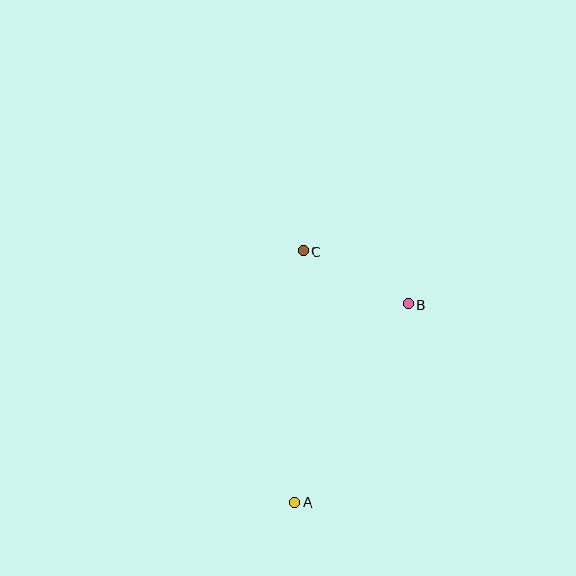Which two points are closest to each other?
Points B and C are closest to each other.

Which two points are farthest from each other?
Points A and C are farthest from each other.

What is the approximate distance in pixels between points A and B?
The distance between A and B is approximately 228 pixels.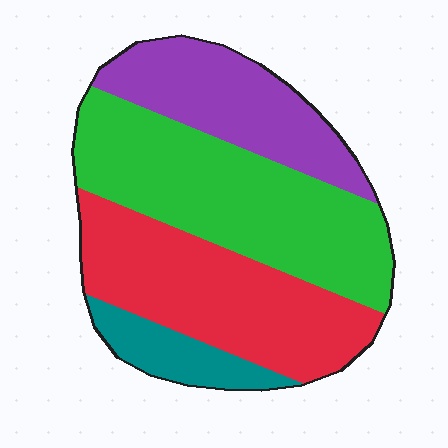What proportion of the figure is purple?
Purple covers roughly 20% of the figure.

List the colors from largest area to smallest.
From largest to smallest: green, red, purple, teal.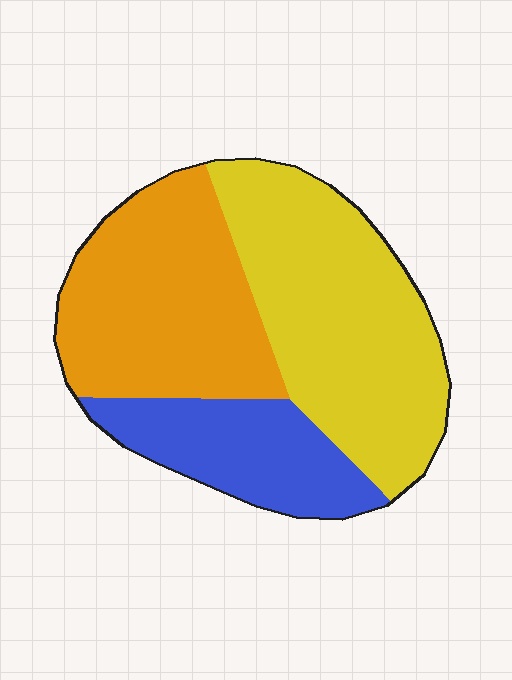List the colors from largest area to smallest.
From largest to smallest: yellow, orange, blue.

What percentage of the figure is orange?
Orange takes up between a quarter and a half of the figure.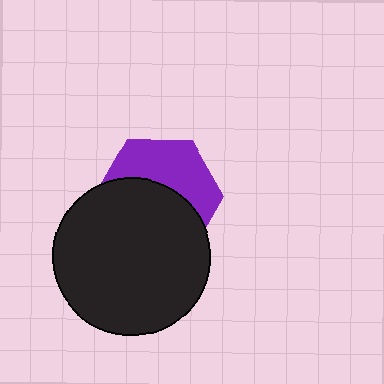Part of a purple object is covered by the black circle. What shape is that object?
It is a hexagon.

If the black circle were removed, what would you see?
You would see the complete purple hexagon.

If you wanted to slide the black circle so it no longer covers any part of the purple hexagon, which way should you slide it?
Slide it down — that is the most direct way to separate the two shapes.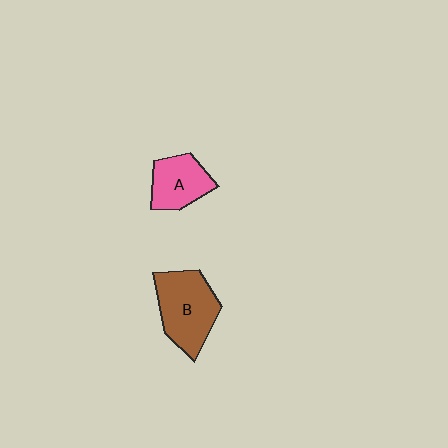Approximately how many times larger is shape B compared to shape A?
Approximately 1.5 times.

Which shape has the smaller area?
Shape A (pink).